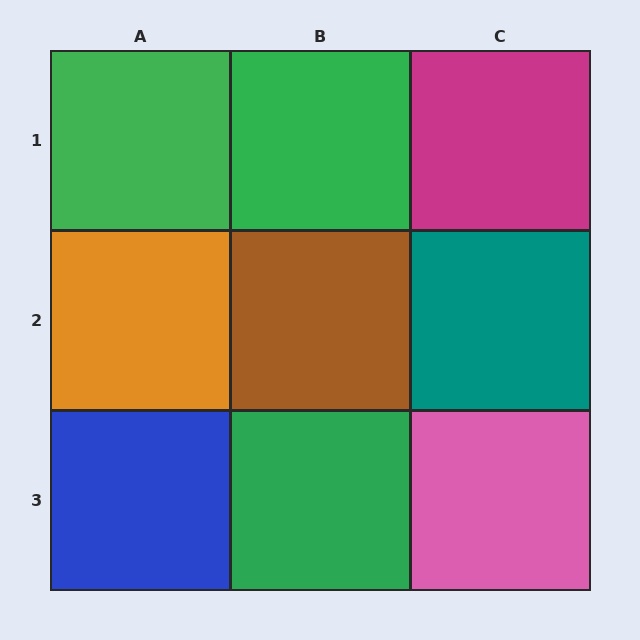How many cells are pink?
1 cell is pink.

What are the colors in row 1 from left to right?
Green, green, magenta.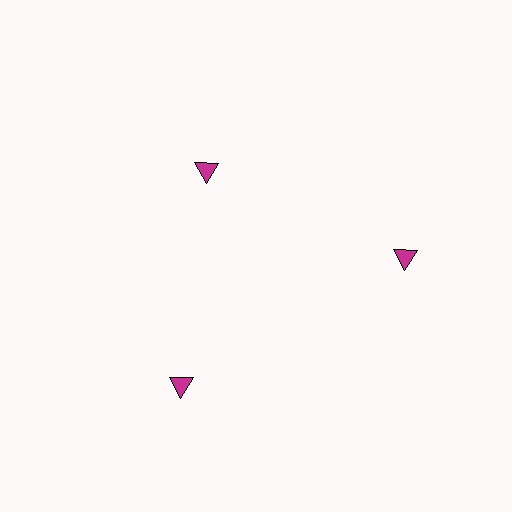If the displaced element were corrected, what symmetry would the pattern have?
It would have 3-fold rotational symmetry — the pattern would map onto itself every 120 degrees.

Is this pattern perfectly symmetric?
No. The 3 magenta triangles are arranged in a ring, but one element near the 11 o'clock position is pulled inward toward the center, breaking the 3-fold rotational symmetry.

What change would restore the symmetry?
The symmetry would be restored by moving it outward, back onto the ring so that all 3 triangles sit at equal angles and equal distance from the center.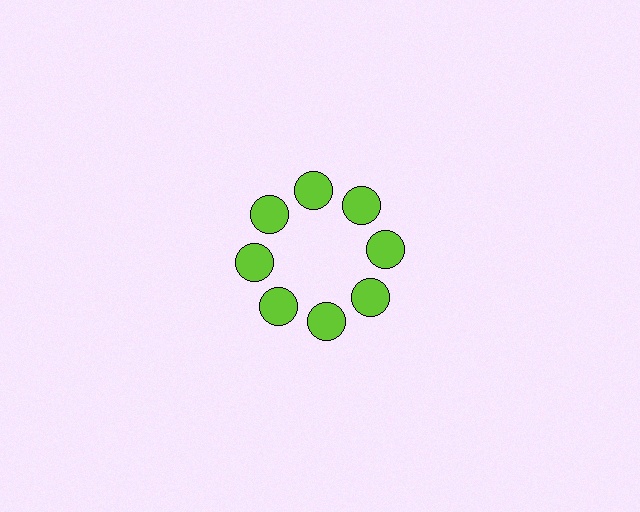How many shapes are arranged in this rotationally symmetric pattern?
There are 8 shapes, arranged in 8 groups of 1.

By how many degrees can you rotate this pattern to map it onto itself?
The pattern maps onto itself every 45 degrees of rotation.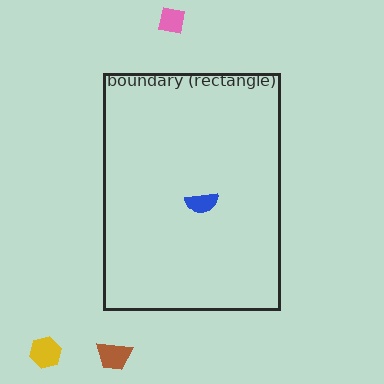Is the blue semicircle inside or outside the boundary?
Inside.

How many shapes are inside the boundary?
1 inside, 3 outside.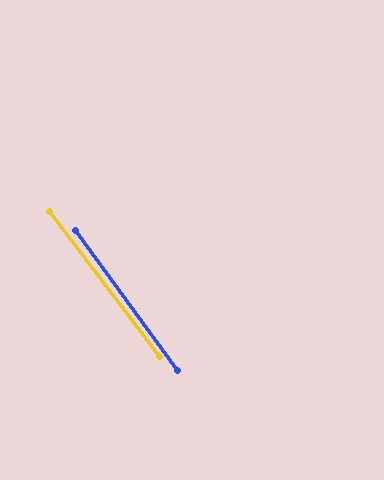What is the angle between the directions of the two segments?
Approximately 1 degree.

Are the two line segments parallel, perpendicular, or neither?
Parallel — their directions differ by only 0.9°.